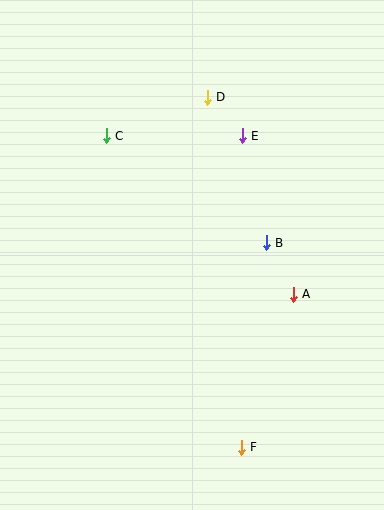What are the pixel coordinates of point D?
Point D is at (207, 97).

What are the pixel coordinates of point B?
Point B is at (266, 243).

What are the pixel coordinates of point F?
Point F is at (241, 447).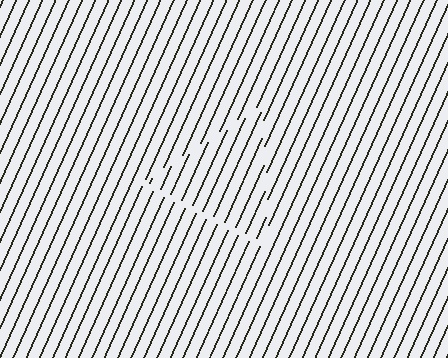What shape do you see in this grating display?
An illusory triangle. The interior of the shape contains the same grating, shifted by half a period — the contour is defined by the phase discontinuity where line-ends from the inner and outer gratings abut.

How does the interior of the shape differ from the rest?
The interior of the shape contains the same grating, shifted by half a period — the contour is defined by the phase discontinuity where line-ends from the inner and outer gratings abut.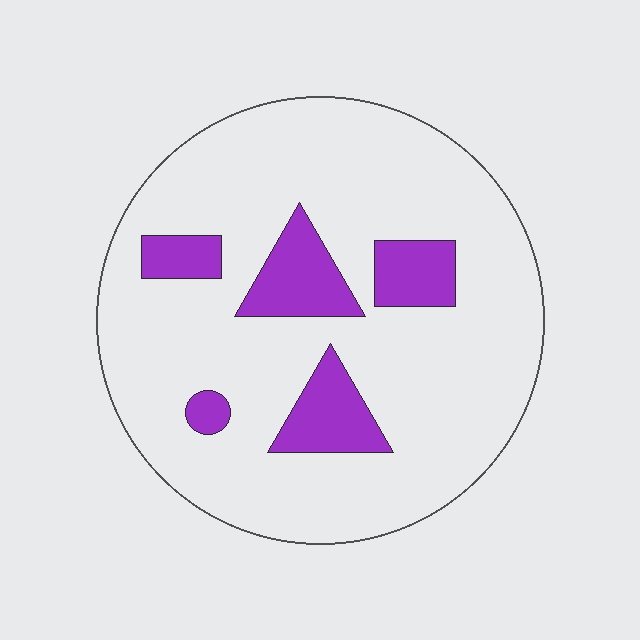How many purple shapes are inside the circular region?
5.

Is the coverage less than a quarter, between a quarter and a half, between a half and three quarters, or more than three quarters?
Less than a quarter.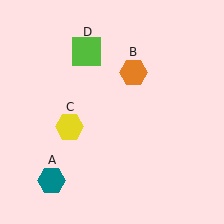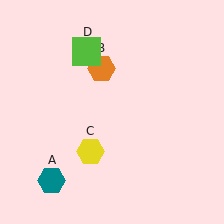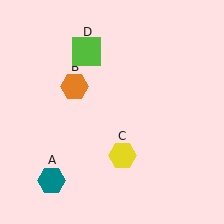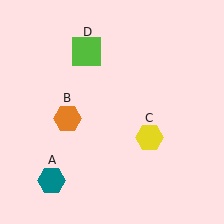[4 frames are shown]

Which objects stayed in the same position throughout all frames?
Teal hexagon (object A) and lime square (object D) remained stationary.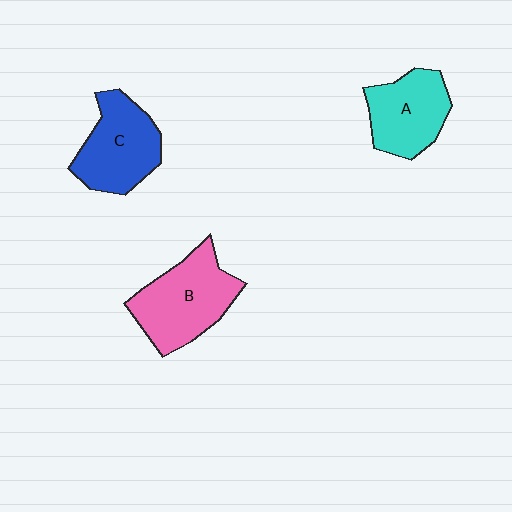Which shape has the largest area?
Shape B (pink).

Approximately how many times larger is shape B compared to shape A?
Approximately 1.3 times.